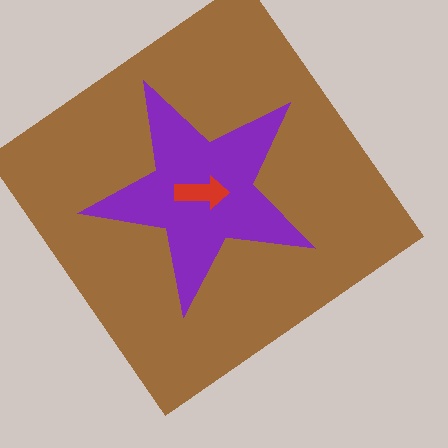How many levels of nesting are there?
3.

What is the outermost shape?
The brown diamond.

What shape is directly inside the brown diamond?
The purple star.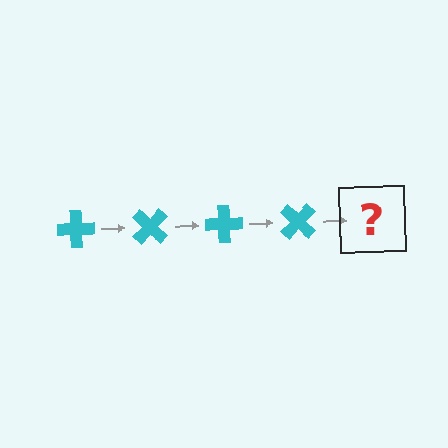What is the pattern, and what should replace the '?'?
The pattern is that the cross rotates 45 degrees each step. The '?' should be a cyan cross rotated 180 degrees.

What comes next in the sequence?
The next element should be a cyan cross rotated 180 degrees.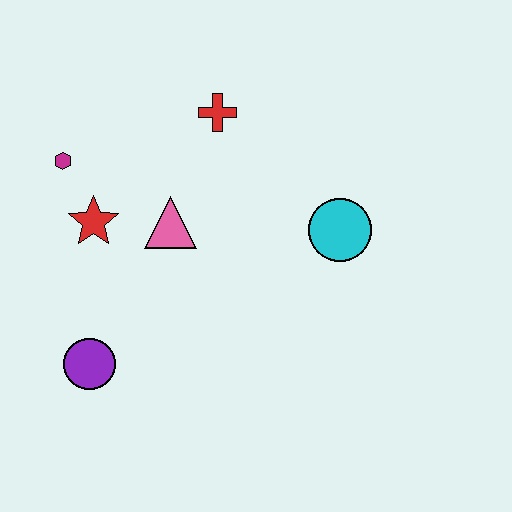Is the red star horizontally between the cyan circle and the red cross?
No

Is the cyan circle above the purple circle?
Yes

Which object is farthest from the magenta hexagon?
The cyan circle is farthest from the magenta hexagon.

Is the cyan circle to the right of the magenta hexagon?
Yes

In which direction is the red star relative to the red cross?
The red star is to the left of the red cross.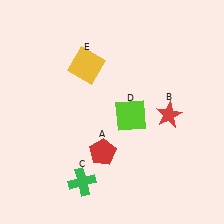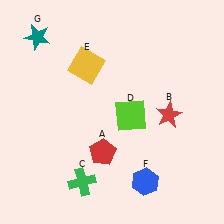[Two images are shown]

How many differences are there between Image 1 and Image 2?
There are 2 differences between the two images.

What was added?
A blue hexagon (F), a teal star (G) were added in Image 2.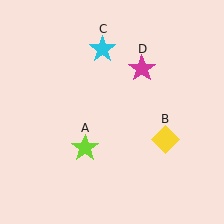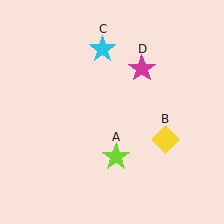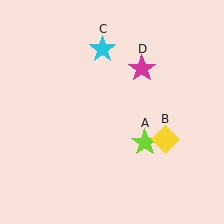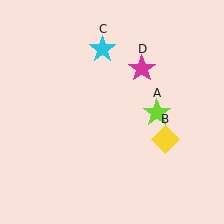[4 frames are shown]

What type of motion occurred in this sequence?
The lime star (object A) rotated counterclockwise around the center of the scene.